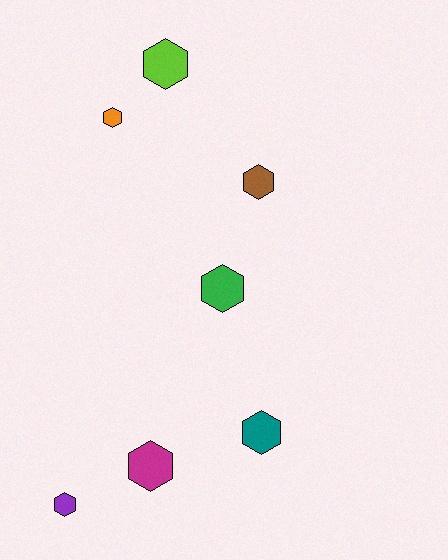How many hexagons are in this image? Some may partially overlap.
There are 7 hexagons.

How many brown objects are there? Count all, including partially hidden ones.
There is 1 brown object.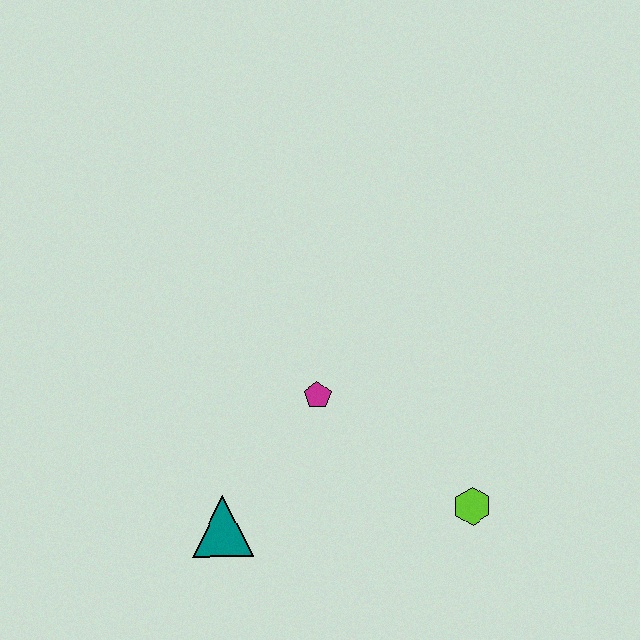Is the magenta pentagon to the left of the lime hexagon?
Yes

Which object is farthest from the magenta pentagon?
The lime hexagon is farthest from the magenta pentagon.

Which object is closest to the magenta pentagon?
The teal triangle is closest to the magenta pentagon.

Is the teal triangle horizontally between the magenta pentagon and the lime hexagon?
No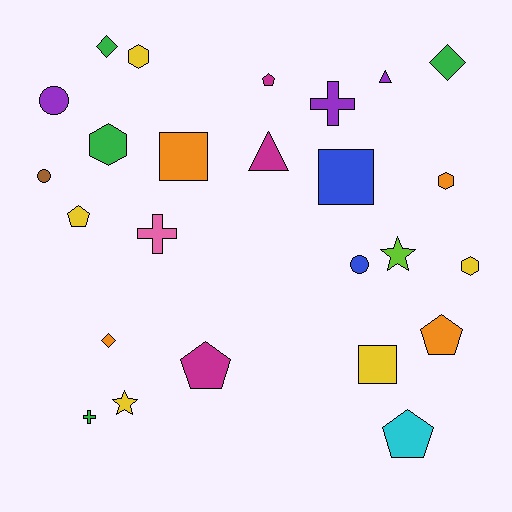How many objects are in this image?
There are 25 objects.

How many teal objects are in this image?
There are no teal objects.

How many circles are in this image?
There are 3 circles.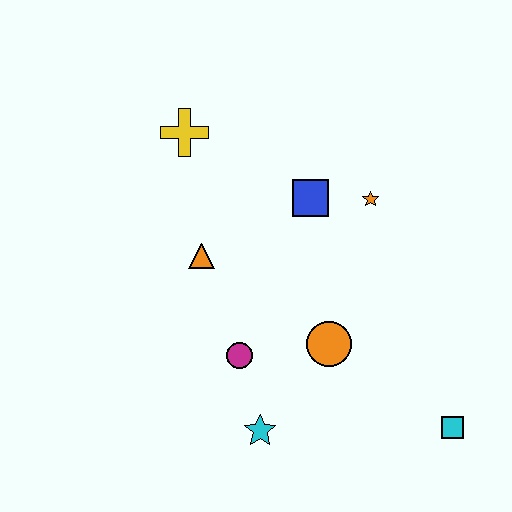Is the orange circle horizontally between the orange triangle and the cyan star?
No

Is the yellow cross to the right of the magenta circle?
No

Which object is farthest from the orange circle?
The yellow cross is farthest from the orange circle.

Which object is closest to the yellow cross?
The orange triangle is closest to the yellow cross.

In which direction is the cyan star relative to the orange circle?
The cyan star is below the orange circle.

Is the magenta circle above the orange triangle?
No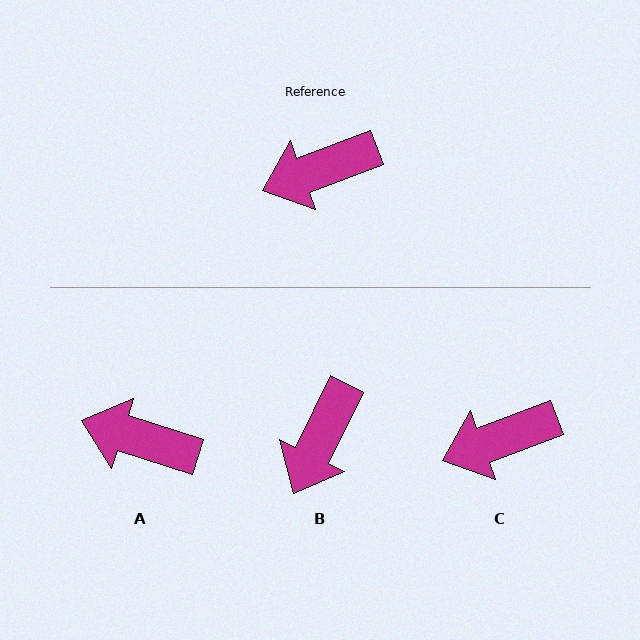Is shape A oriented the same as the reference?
No, it is off by about 38 degrees.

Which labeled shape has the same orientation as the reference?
C.